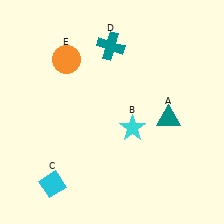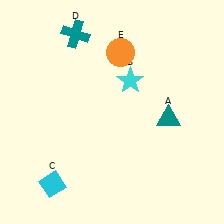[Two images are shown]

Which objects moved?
The objects that moved are: the cyan star (B), the teal cross (D), the orange circle (E).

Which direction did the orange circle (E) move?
The orange circle (E) moved right.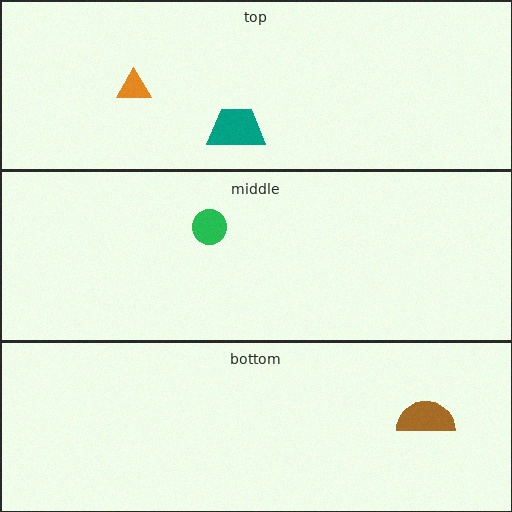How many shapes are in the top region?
2.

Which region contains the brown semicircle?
The bottom region.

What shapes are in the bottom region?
The brown semicircle.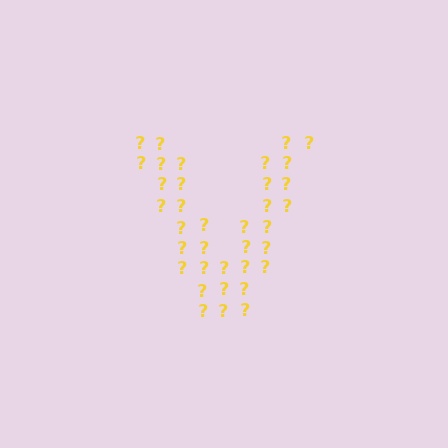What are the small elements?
The small elements are question marks.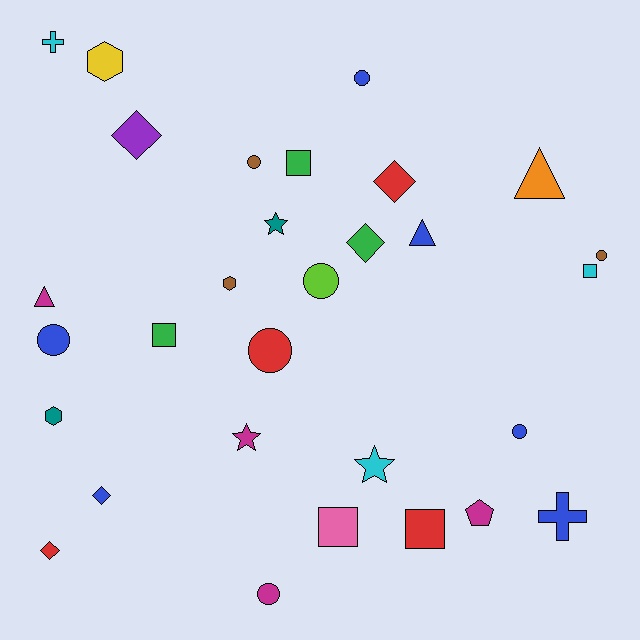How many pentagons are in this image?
There is 1 pentagon.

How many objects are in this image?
There are 30 objects.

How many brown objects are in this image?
There are 3 brown objects.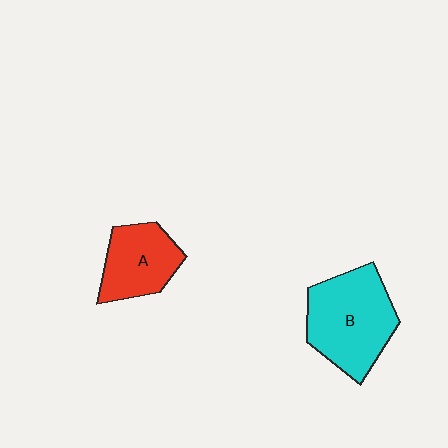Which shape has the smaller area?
Shape A (red).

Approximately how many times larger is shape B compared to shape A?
Approximately 1.5 times.